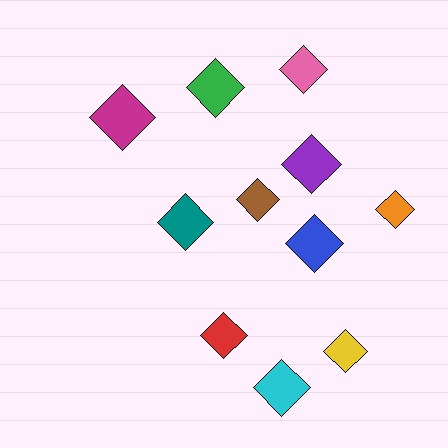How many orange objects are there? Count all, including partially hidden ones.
There is 1 orange object.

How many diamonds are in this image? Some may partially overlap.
There are 11 diamonds.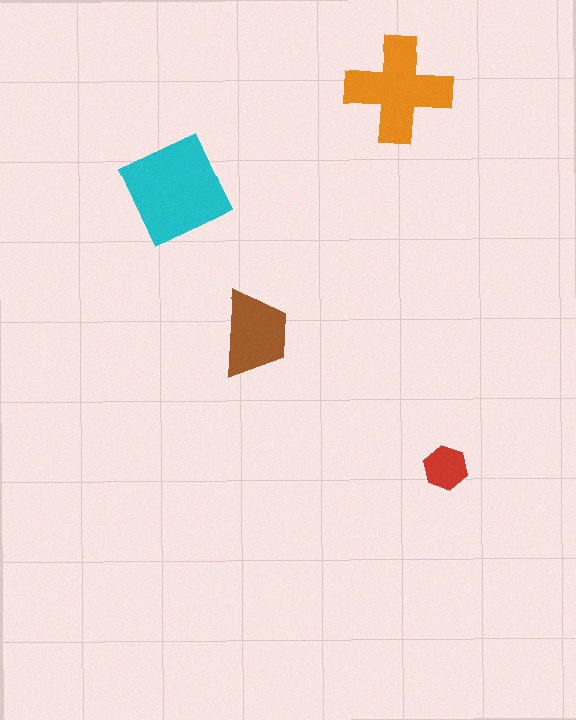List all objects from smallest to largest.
The red hexagon, the brown trapezoid, the orange cross, the cyan square.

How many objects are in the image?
There are 4 objects in the image.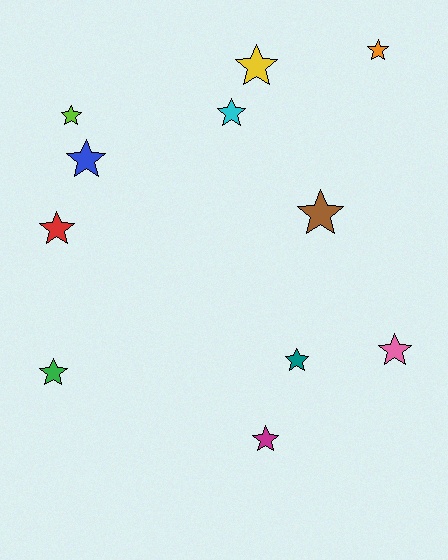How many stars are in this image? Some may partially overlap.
There are 11 stars.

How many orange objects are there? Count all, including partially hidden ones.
There is 1 orange object.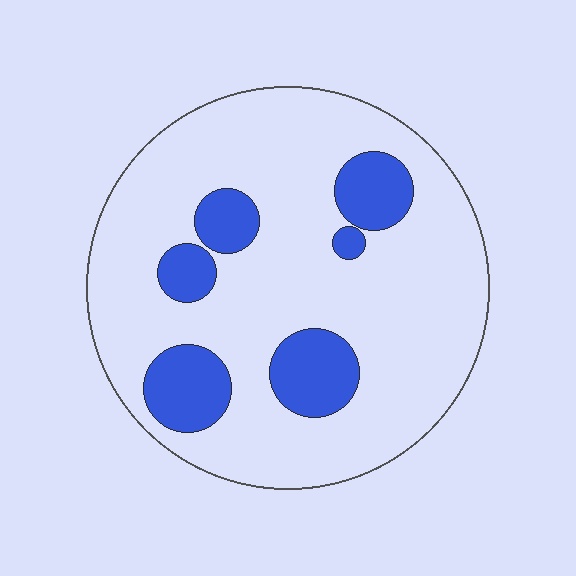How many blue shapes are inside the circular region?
6.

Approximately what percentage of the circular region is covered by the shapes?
Approximately 20%.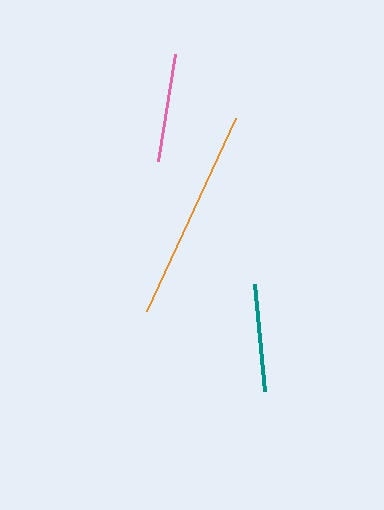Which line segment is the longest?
The orange line is the longest at approximately 213 pixels.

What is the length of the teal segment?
The teal segment is approximately 108 pixels long.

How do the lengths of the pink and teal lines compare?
The pink and teal lines are approximately the same length.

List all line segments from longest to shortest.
From longest to shortest: orange, pink, teal.